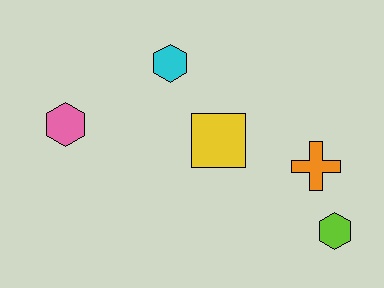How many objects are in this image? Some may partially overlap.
There are 5 objects.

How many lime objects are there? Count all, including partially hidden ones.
There is 1 lime object.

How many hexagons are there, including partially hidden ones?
There are 3 hexagons.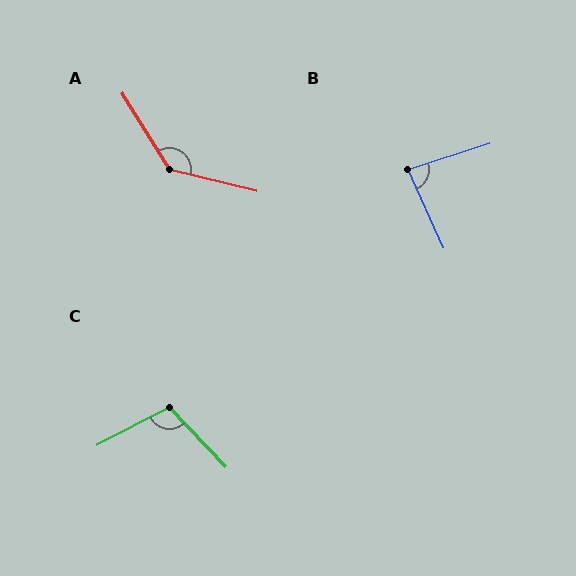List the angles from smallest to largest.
B (83°), C (106°), A (135°).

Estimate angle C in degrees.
Approximately 106 degrees.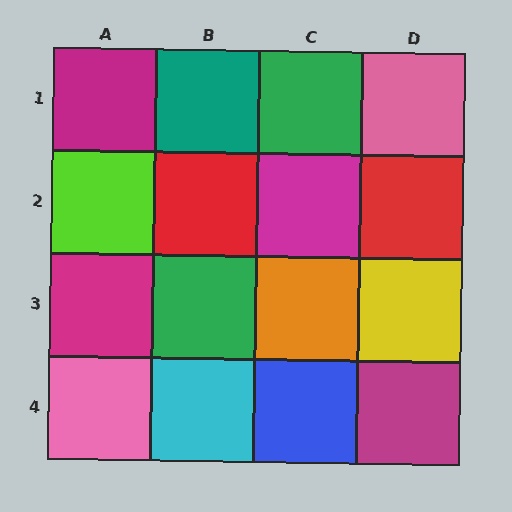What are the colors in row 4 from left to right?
Pink, cyan, blue, magenta.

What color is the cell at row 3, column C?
Orange.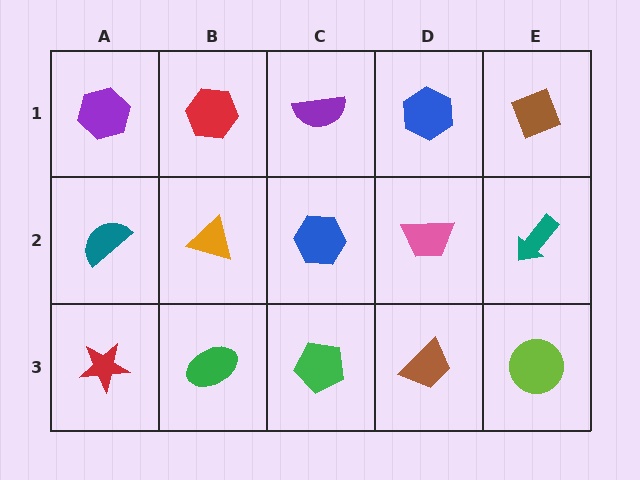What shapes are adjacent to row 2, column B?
A red hexagon (row 1, column B), a green ellipse (row 3, column B), a teal semicircle (row 2, column A), a blue hexagon (row 2, column C).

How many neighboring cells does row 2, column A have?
3.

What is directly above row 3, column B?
An orange triangle.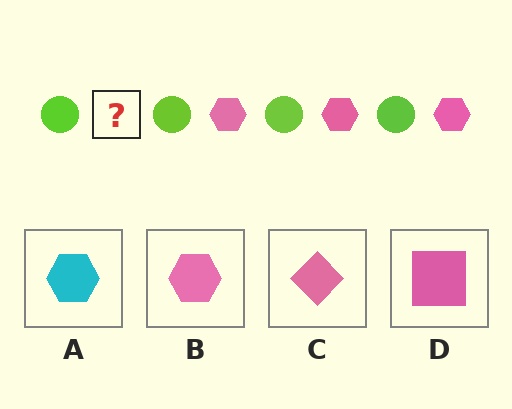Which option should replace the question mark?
Option B.